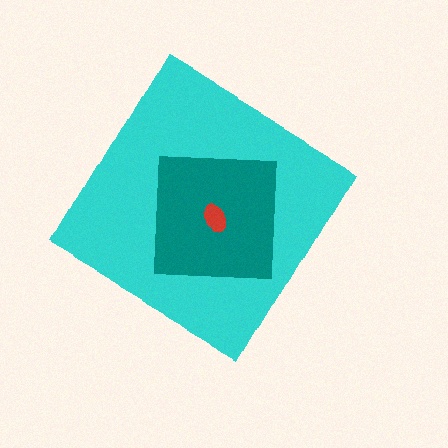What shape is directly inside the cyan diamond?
The teal square.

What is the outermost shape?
The cyan diamond.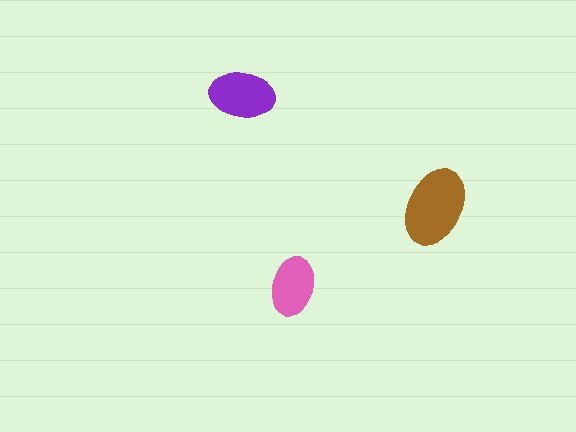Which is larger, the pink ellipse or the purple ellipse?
The purple one.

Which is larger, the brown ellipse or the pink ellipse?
The brown one.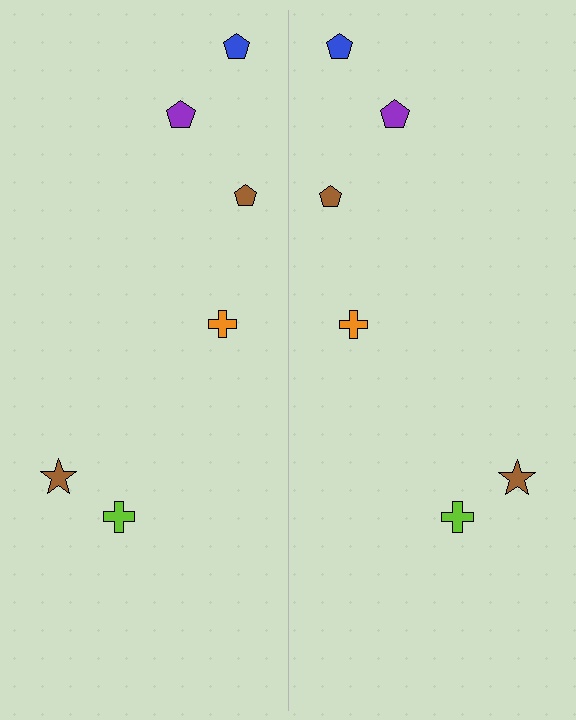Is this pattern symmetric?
Yes, this pattern has bilateral (reflection) symmetry.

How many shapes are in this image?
There are 12 shapes in this image.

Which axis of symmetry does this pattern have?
The pattern has a vertical axis of symmetry running through the center of the image.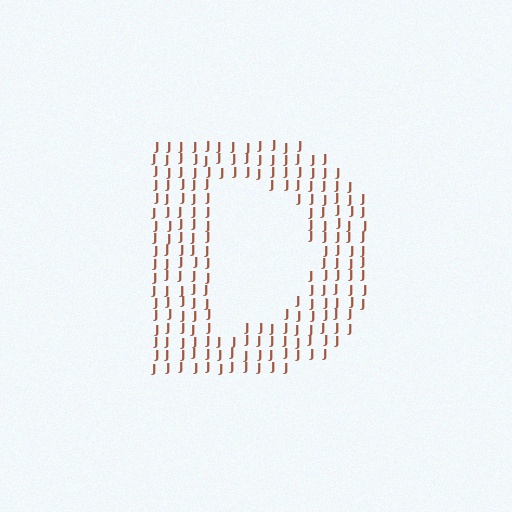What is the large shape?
The large shape is the letter D.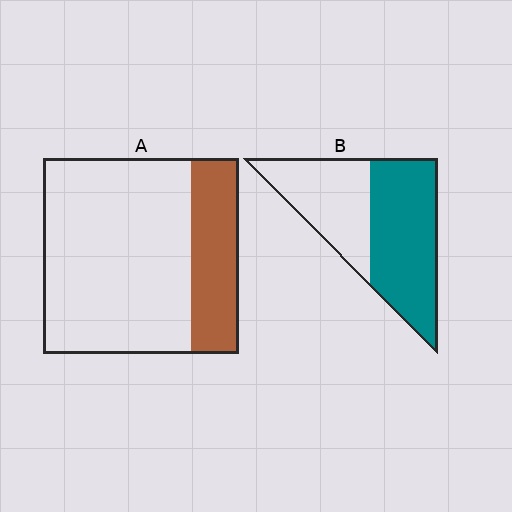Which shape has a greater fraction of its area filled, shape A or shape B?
Shape B.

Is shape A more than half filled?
No.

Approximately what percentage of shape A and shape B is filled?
A is approximately 25% and B is approximately 60%.